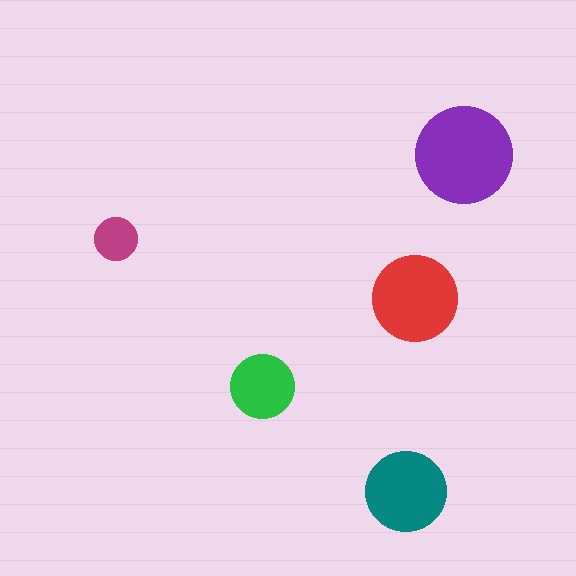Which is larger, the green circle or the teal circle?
The teal one.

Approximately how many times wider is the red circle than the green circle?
About 1.5 times wider.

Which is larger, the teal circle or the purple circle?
The purple one.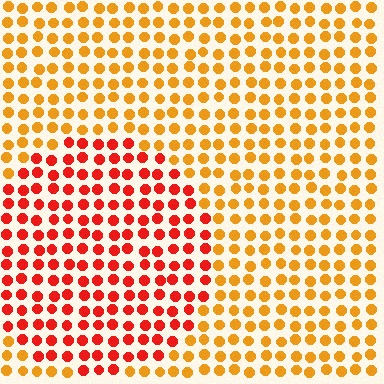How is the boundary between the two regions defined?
The boundary is defined purely by a slight shift in hue (about 37 degrees). Spacing, size, and orientation are identical on both sides.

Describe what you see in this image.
The image is filled with small orange elements in a uniform arrangement. A circle-shaped region is visible where the elements are tinted to a slightly different hue, forming a subtle color boundary.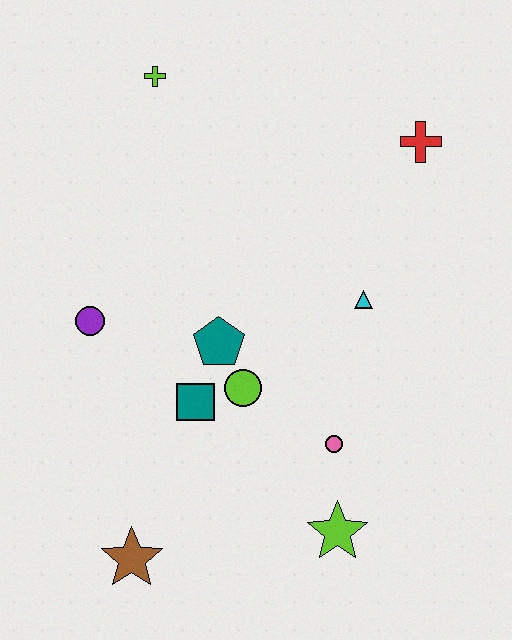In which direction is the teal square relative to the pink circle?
The teal square is to the left of the pink circle.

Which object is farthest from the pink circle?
The lime cross is farthest from the pink circle.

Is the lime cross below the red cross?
No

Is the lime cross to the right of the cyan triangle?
No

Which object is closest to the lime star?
The pink circle is closest to the lime star.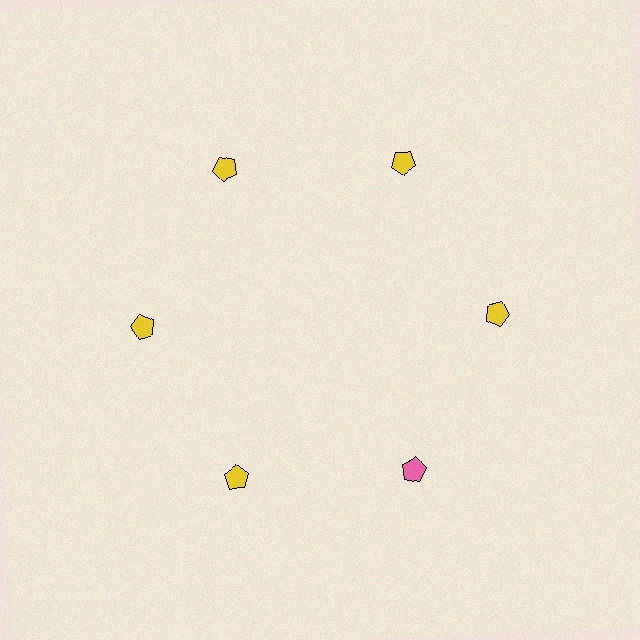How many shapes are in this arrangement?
There are 6 shapes arranged in a ring pattern.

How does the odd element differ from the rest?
It has a different color: pink instead of yellow.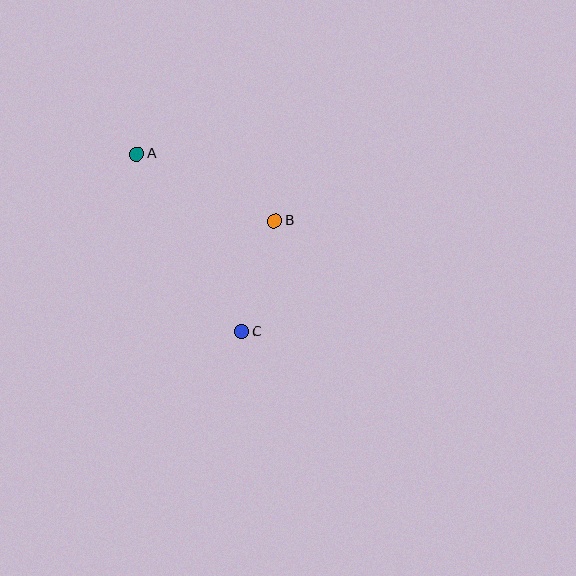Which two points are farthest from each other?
Points A and C are farthest from each other.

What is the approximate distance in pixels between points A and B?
The distance between A and B is approximately 153 pixels.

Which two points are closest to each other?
Points B and C are closest to each other.